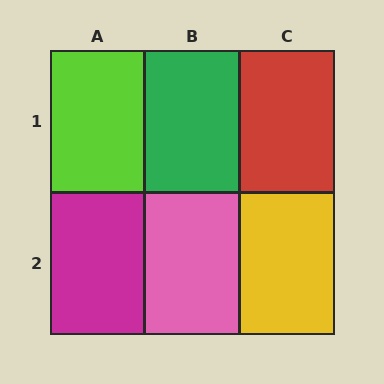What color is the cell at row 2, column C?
Yellow.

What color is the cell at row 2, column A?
Magenta.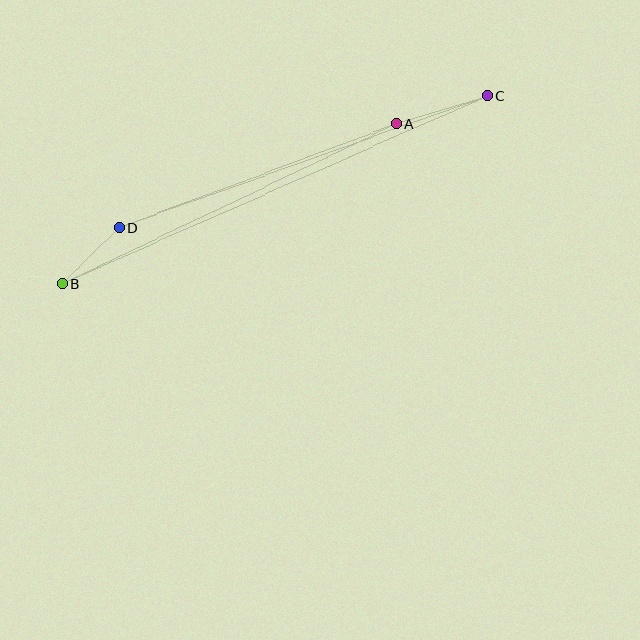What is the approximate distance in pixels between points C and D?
The distance between C and D is approximately 391 pixels.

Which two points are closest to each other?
Points B and D are closest to each other.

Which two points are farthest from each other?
Points B and C are farthest from each other.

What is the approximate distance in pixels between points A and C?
The distance between A and C is approximately 95 pixels.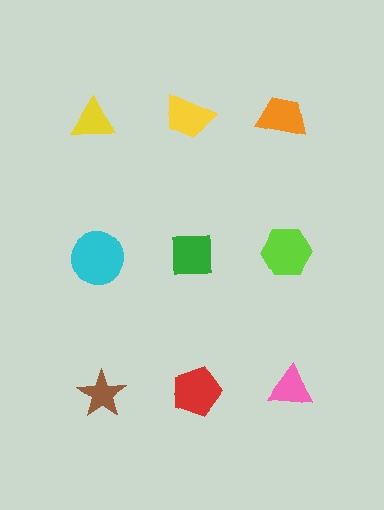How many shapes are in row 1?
3 shapes.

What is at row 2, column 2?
A green square.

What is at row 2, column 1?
A cyan circle.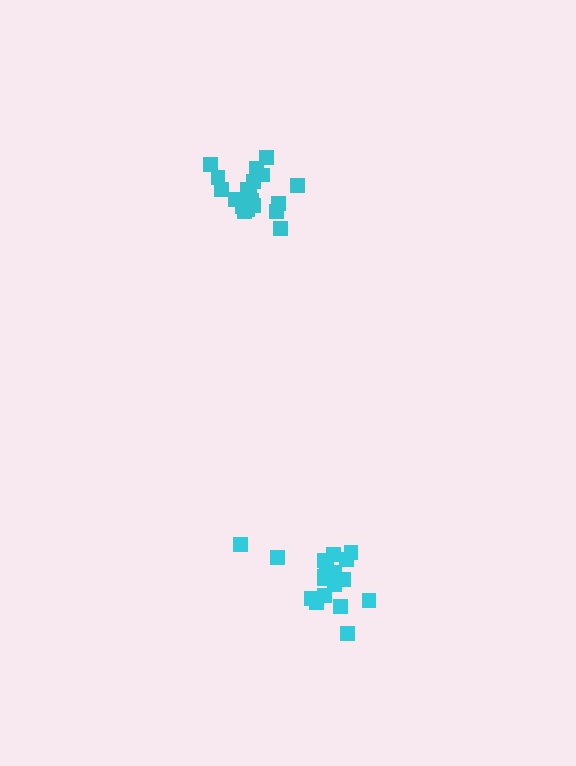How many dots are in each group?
Group 1: 18 dots, Group 2: 19 dots (37 total).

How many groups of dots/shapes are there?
There are 2 groups.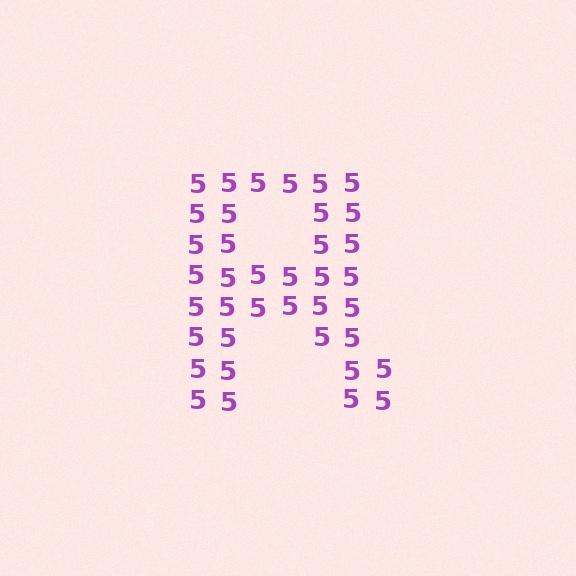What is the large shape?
The large shape is the letter R.